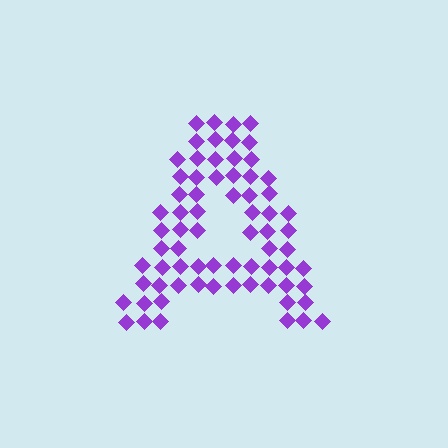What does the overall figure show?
The overall figure shows the letter A.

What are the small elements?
The small elements are diamonds.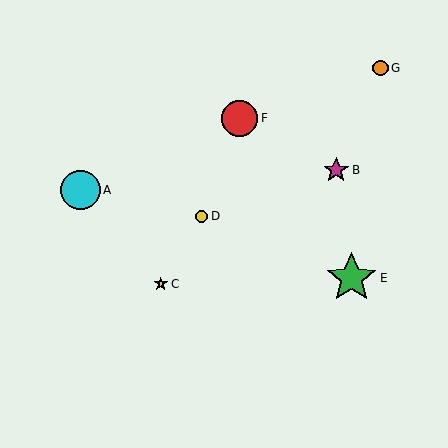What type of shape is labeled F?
Shape F is a red circle.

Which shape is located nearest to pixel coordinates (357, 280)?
The green star (labeled E) at (352, 278) is nearest to that location.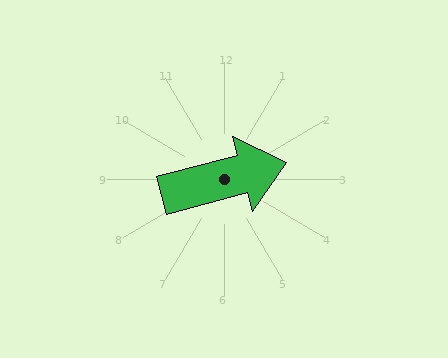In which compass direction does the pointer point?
East.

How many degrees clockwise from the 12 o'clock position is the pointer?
Approximately 75 degrees.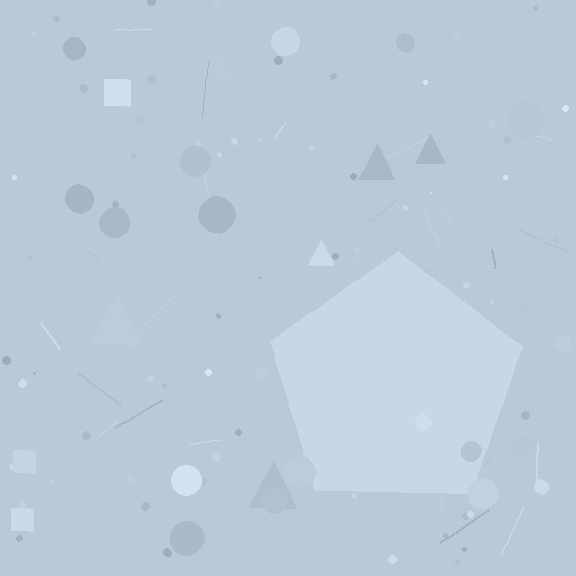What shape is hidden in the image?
A pentagon is hidden in the image.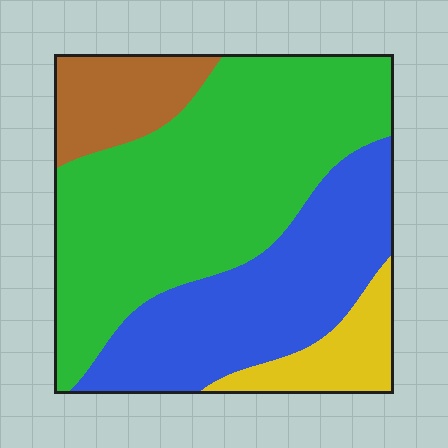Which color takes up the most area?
Green, at roughly 50%.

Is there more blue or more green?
Green.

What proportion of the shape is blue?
Blue takes up about one third (1/3) of the shape.